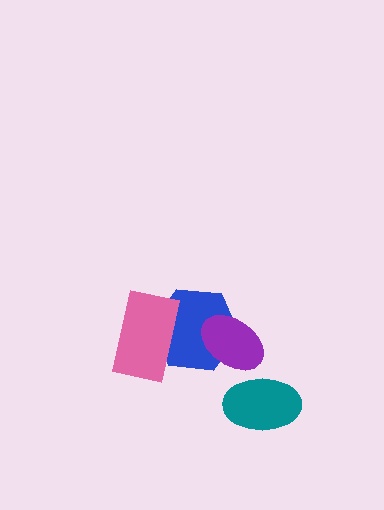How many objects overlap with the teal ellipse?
0 objects overlap with the teal ellipse.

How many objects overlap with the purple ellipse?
1 object overlaps with the purple ellipse.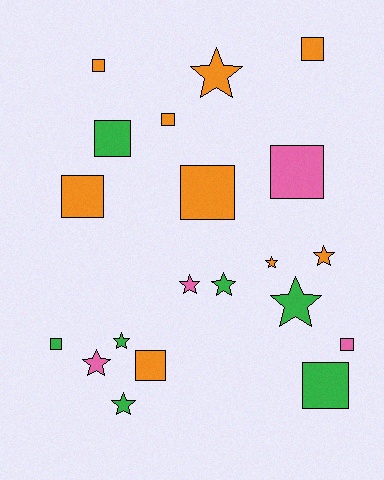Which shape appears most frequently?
Square, with 11 objects.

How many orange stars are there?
There are 3 orange stars.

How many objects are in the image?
There are 20 objects.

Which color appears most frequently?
Orange, with 9 objects.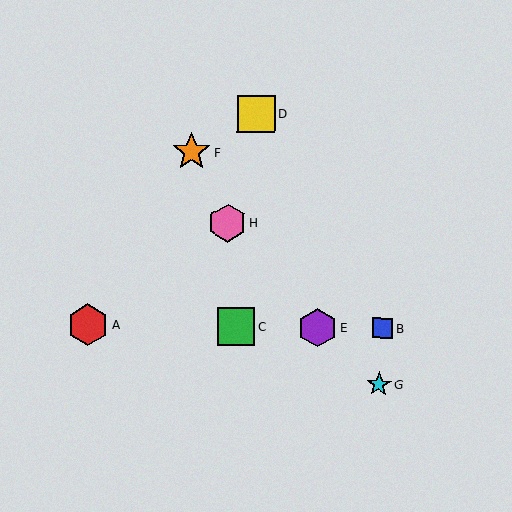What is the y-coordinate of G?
Object G is at y≈384.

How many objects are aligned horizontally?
4 objects (A, B, C, E) are aligned horizontally.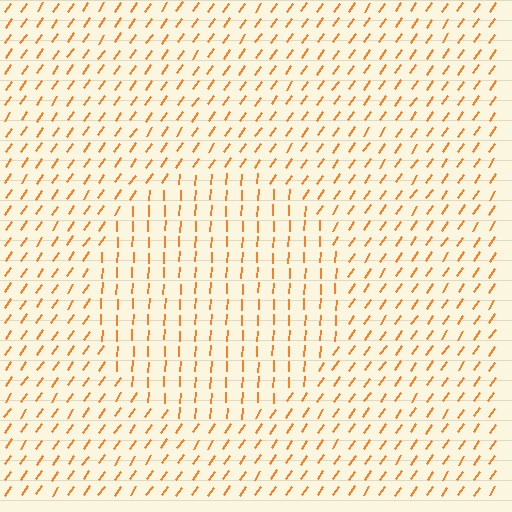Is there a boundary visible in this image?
Yes, there is a texture boundary formed by a change in line orientation.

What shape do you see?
I see a circle.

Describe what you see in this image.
The image is filled with small orange line segments. A circle region in the image has lines oriented differently from the surrounding lines, creating a visible texture boundary.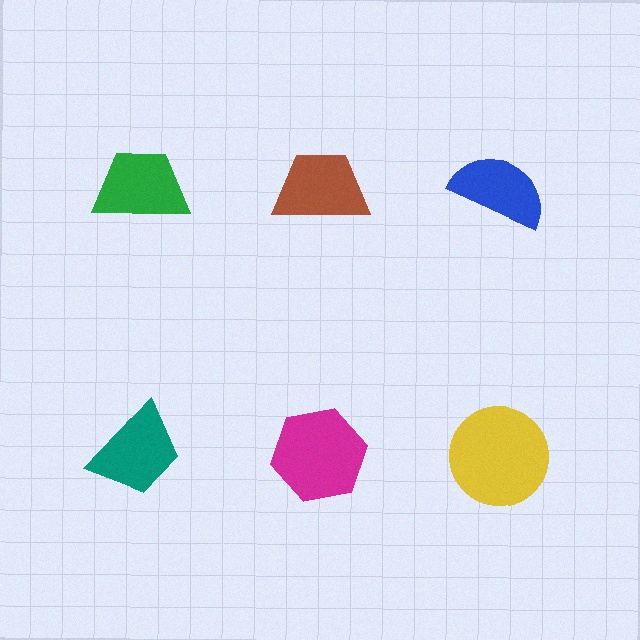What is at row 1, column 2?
A brown trapezoid.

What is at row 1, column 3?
A blue semicircle.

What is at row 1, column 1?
A green trapezoid.